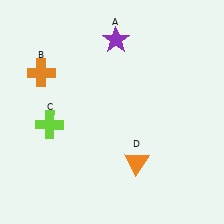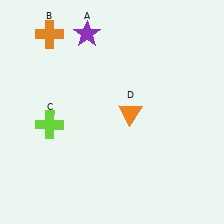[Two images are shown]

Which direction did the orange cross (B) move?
The orange cross (B) moved up.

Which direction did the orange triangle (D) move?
The orange triangle (D) moved up.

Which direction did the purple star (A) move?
The purple star (A) moved left.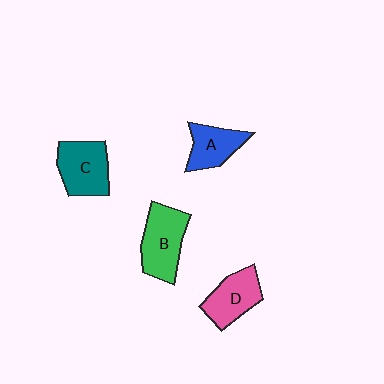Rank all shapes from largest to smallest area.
From largest to smallest: B (green), C (teal), D (pink), A (blue).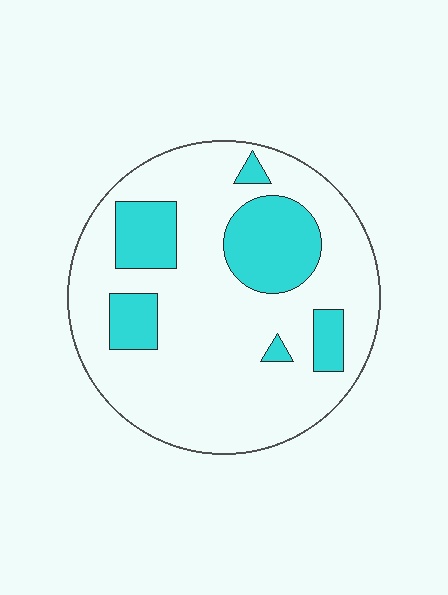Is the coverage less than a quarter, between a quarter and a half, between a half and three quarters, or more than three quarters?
Less than a quarter.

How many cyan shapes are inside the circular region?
6.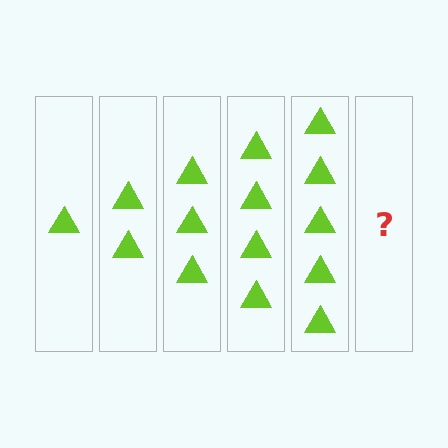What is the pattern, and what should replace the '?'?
The pattern is that each step adds one more triangle. The '?' should be 6 triangles.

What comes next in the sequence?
The next element should be 6 triangles.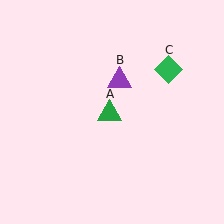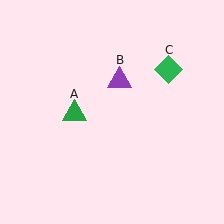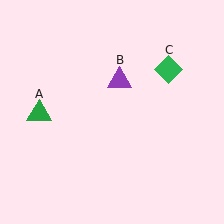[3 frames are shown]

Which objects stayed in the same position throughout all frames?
Purple triangle (object B) and green diamond (object C) remained stationary.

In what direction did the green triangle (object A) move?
The green triangle (object A) moved left.